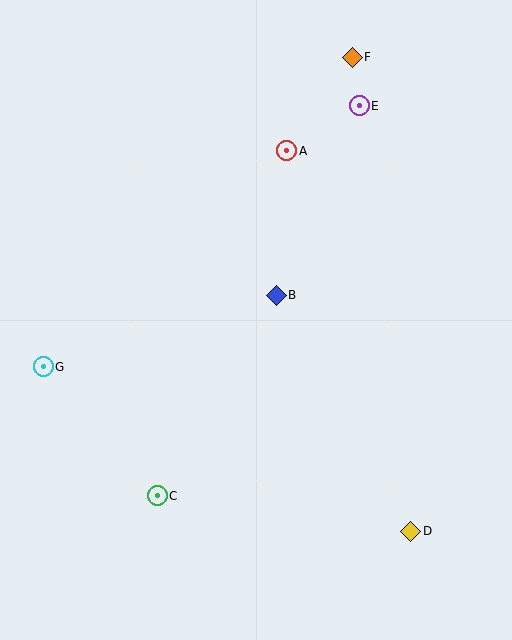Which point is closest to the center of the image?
Point B at (276, 295) is closest to the center.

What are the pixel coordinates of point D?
Point D is at (411, 531).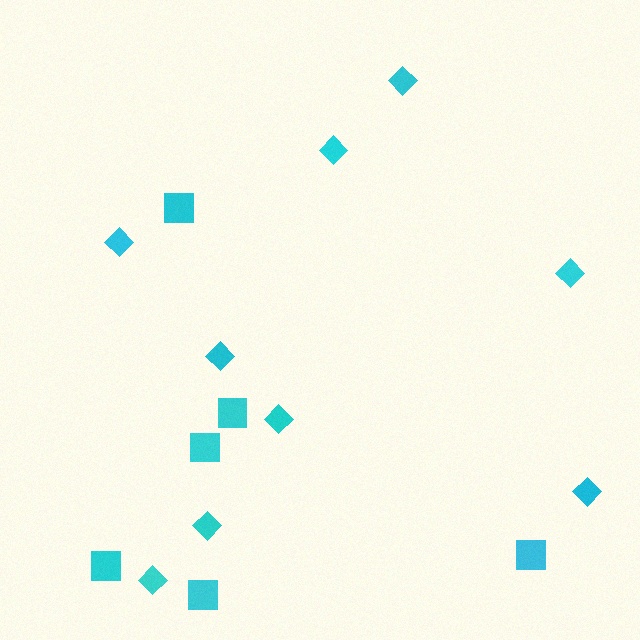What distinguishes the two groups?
There are 2 groups: one group of diamonds (9) and one group of squares (6).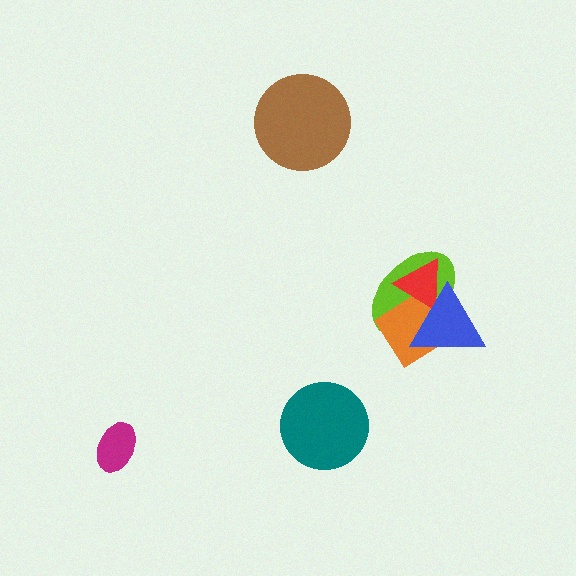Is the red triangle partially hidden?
Yes, it is partially covered by another shape.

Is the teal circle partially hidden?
No, no other shape covers it.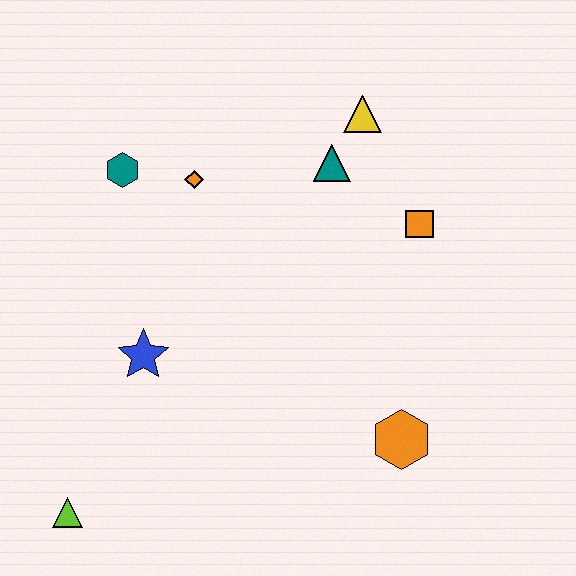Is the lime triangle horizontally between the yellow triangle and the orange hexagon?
No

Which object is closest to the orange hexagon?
The orange square is closest to the orange hexagon.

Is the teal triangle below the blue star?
No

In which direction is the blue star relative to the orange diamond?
The blue star is below the orange diamond.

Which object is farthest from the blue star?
The yellow triangle is farthest from the blue star.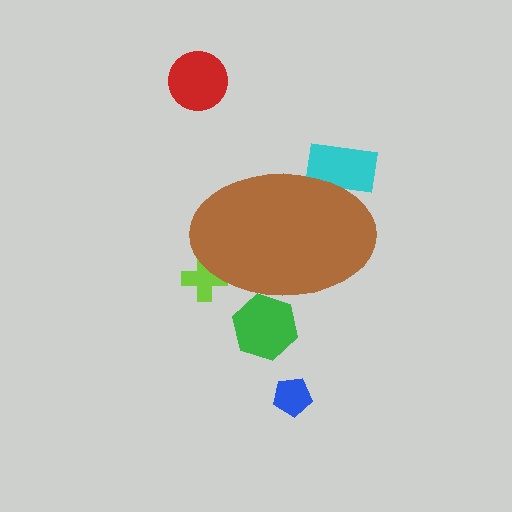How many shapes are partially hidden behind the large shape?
3 shapes are partially hidden.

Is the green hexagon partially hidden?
Yes, the green hexagon is partially hidden behind the brown ellipse.